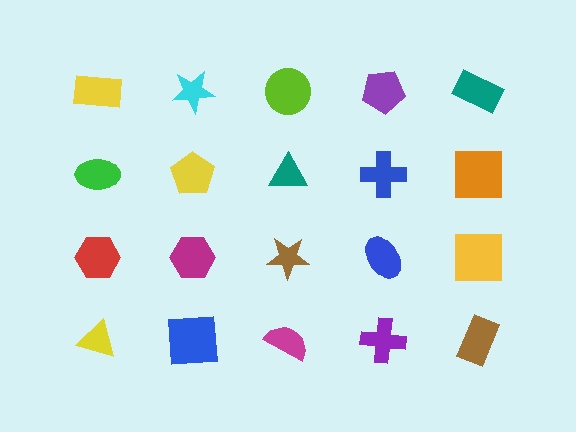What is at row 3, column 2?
A magenta hexagon.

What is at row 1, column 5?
A teal rectangle.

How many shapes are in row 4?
5 shapes.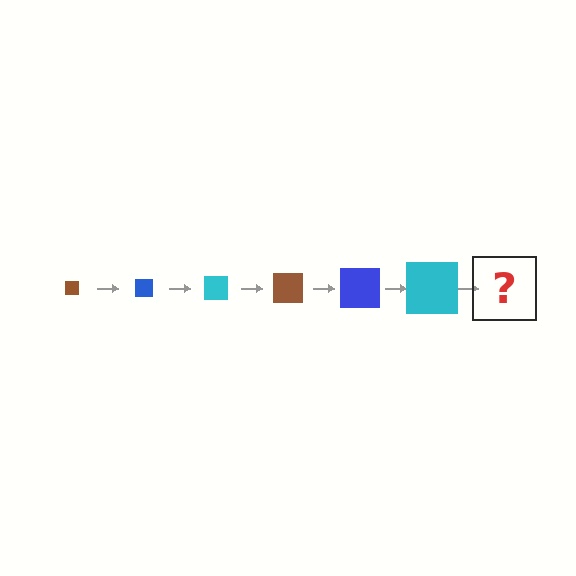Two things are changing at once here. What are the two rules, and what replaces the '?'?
The two rules are that the square grows larger each step and the color cycles through brown, blue, and cyan. The '?' should be a brown square, larger than the previous one.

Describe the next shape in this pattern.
It should be a brown square, larger than the previous one.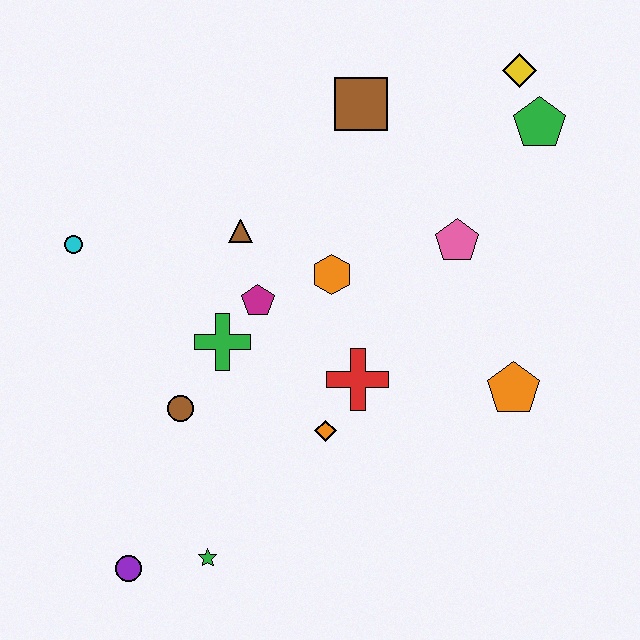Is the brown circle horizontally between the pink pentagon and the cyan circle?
Yes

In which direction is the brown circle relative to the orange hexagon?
The brown circle is to the left of the orange hexagon.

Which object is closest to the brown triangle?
The magenta pentagon is closest to the brown triangle.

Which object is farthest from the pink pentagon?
The purple circle is farthest from the pink pentagon.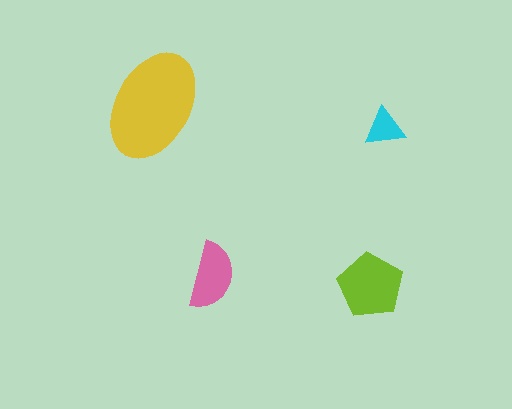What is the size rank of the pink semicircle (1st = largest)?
3rd.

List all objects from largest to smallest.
The yellow ellipse, the lime pentagon, the pink semicircle, the cyan triangle.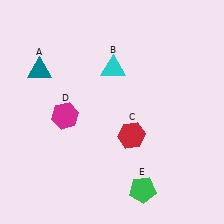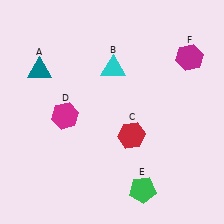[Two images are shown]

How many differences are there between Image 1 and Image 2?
There is 1 difference between the two images.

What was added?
A magenta hexagon (F) was added in Image 2.